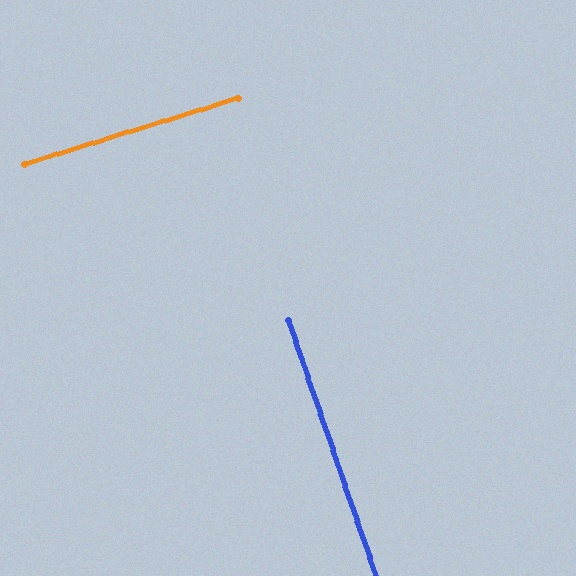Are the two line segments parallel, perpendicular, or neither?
Perpendicular — they meet at approximately 88°.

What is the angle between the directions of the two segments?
Approximately 88 degrees.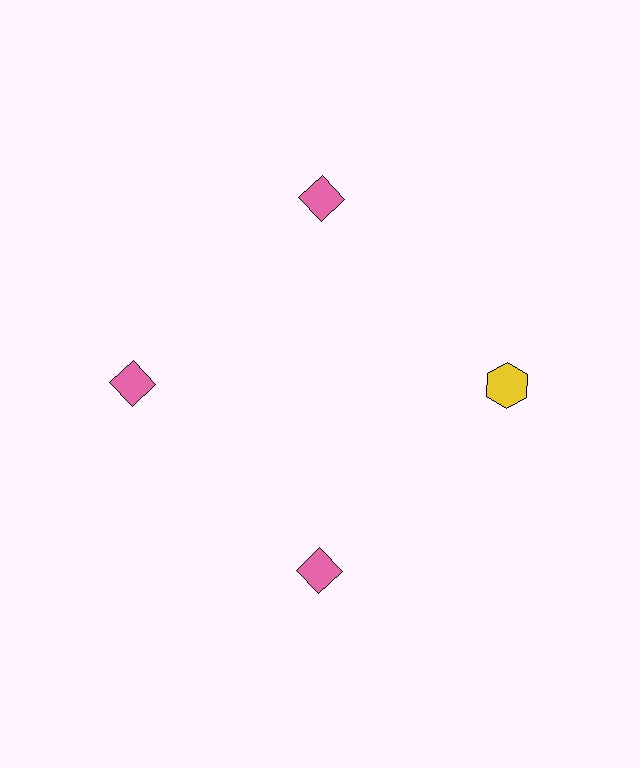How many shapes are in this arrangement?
There are 4 shapes arranged in a ring pattern.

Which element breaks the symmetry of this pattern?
The yellow hexagon at roughly the 3 o'clock position breaks the symmetry. All other shapes are pink diamonds.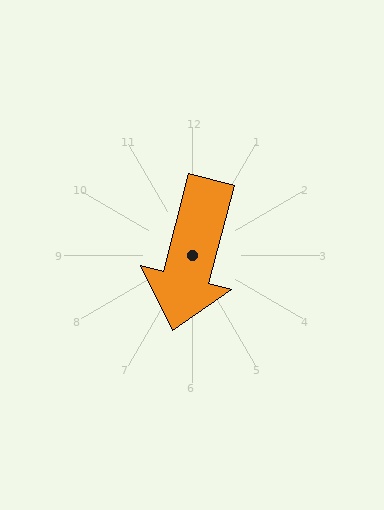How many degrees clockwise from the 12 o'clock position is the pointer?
Approximately 195 degrees.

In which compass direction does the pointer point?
South.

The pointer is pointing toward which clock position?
Roughly 6 o'clock.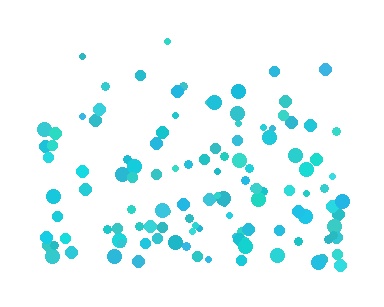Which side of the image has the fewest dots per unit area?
The top.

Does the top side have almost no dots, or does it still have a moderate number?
Still a moderate number, just noticeably fewer than the bottom.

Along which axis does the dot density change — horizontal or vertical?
Vertical.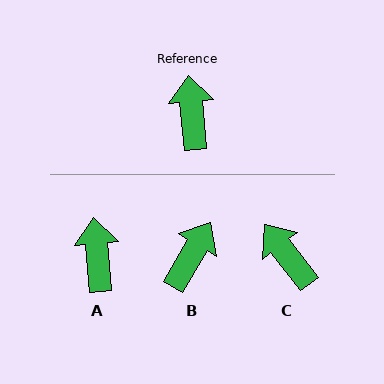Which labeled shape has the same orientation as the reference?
A.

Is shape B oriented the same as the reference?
No, it is off by about 35 degrees.